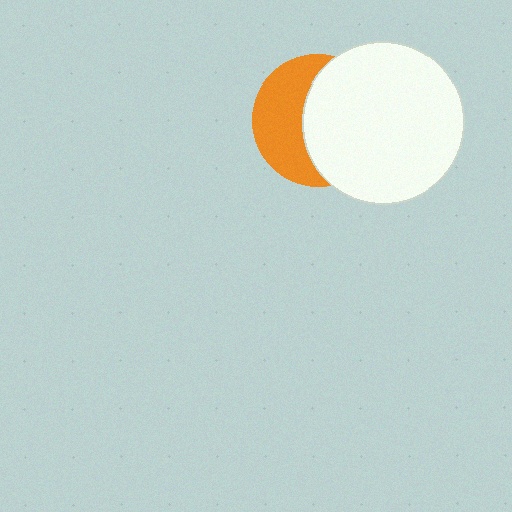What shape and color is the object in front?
The object in front is a white circle.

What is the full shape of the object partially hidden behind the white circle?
The partially hidden object is an orange circle.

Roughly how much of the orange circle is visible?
A small part of it is visible (roughly 44%).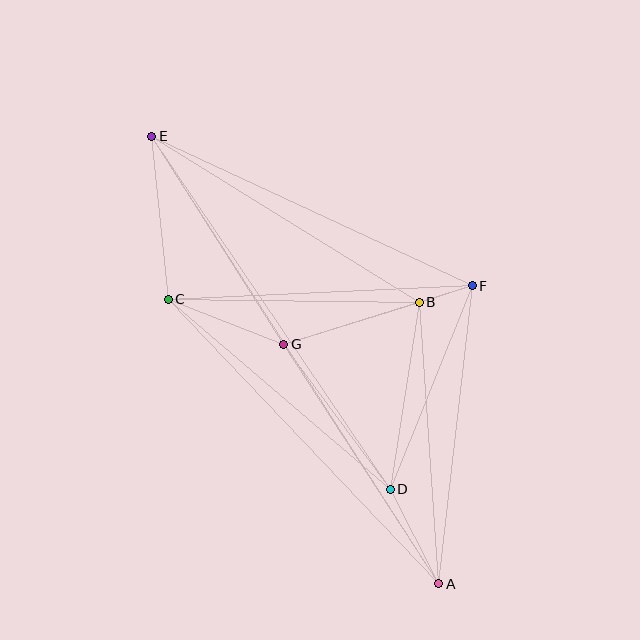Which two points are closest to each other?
Points B and F are closest to each other.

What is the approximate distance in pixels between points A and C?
The distance between A and C is approximately 392 pixels.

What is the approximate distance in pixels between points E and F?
The distance between E and F is approximately 354 pixels.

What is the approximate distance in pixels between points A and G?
The distance between A and G is approximately 285 pixels.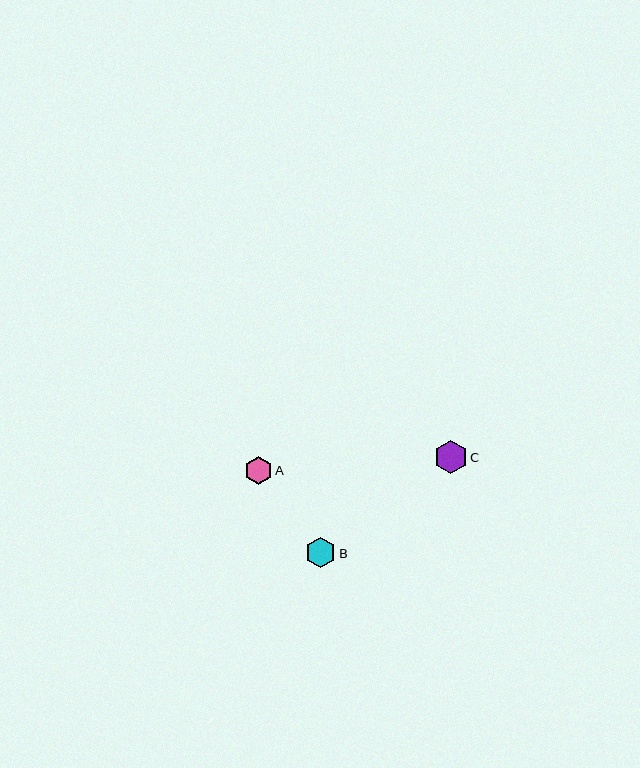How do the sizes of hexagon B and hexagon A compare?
Hexagon B and hexagon A are approximately the same size.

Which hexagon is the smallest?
Hexagon A is the smallest with a size of approximately 28 pixels.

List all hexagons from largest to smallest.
From largest to smallest: C, B, A.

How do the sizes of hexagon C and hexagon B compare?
Hexagon C and hexagon B are approximately the same size.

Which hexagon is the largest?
Hexagon C is the largest with a size of approximately 33 pixels.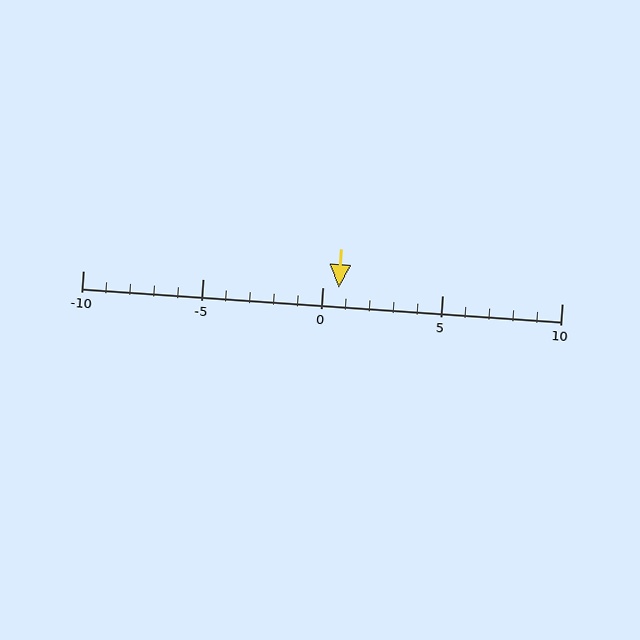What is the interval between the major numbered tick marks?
The major tick marks are spaced 5 units apart.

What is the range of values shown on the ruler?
The ruler shows values from -10 to 10.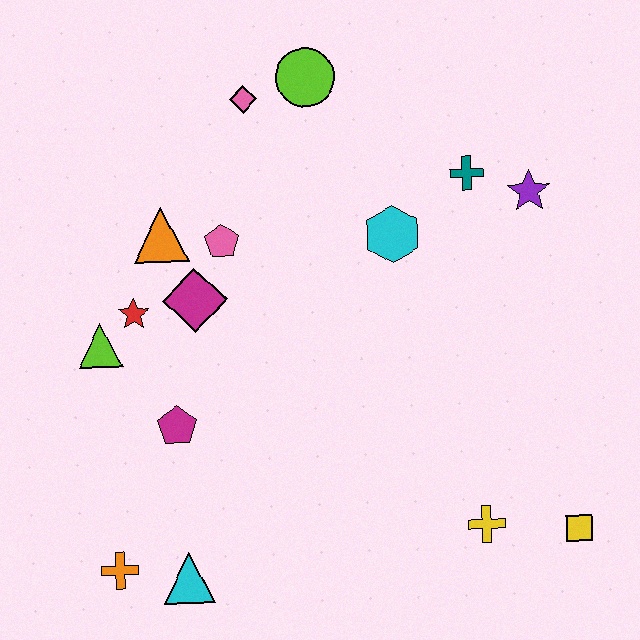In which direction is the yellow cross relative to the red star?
The yellow cross is to the right of the red star.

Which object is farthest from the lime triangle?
The yellow square is farthest from the lime triangle.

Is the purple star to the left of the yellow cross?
No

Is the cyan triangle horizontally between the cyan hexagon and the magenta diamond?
No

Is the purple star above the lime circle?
No